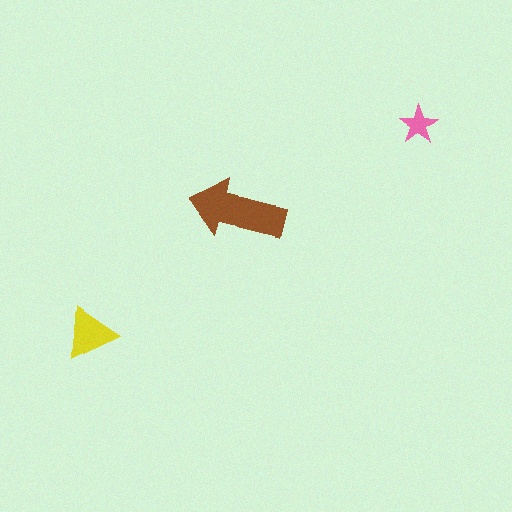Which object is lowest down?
The yellow triangle is bottommost.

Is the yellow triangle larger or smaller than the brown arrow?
Smaller.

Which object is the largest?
The brown arrow.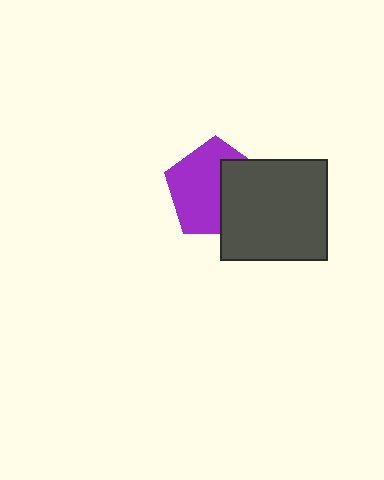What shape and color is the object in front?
The object in front is a dark gray rectangle.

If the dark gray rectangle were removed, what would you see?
You would see the complete purple pentagon.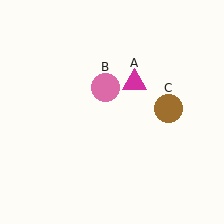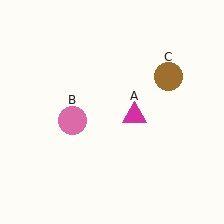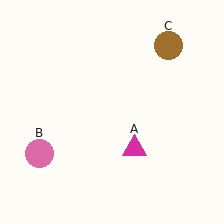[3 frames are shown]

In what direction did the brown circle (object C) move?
The brown circle (object C) moved up.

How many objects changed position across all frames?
3 objects changed position: magenta triangle (object A), pink circle (object B), brown circle (object C).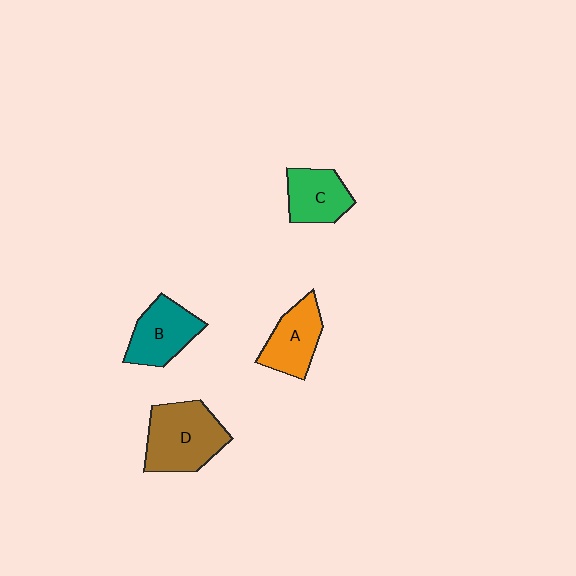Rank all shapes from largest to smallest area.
From largest to smallest: D (brown), B (teal), A (orange), C (green).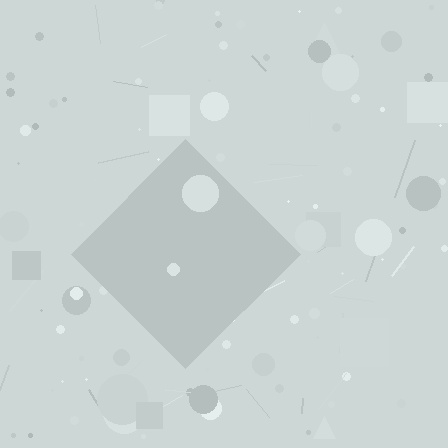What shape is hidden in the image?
A diamond is hidden in the image.